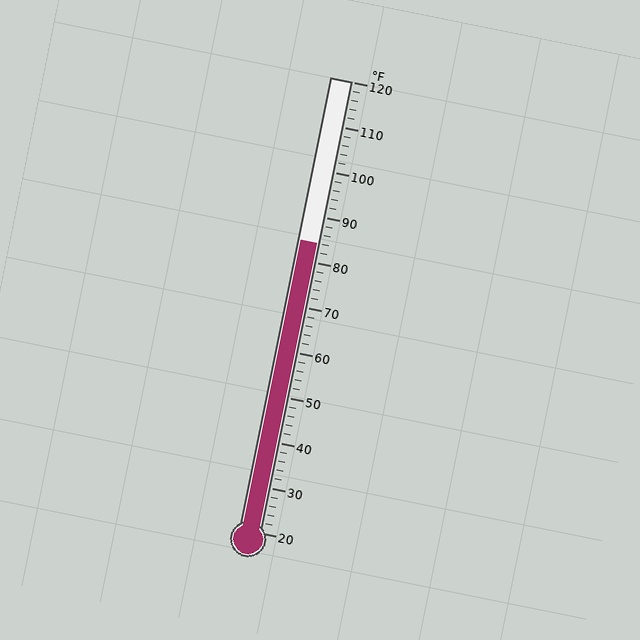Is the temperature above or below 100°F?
The temperature is below 100°F.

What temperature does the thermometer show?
The thermometer shows approximately 84°F.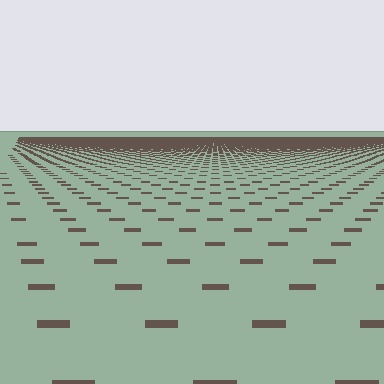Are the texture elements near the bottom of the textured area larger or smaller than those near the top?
Larger. Near the bottom, elements are closer to the viewer and appear at a bigger on-screen size.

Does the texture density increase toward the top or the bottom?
Density increases toward the top.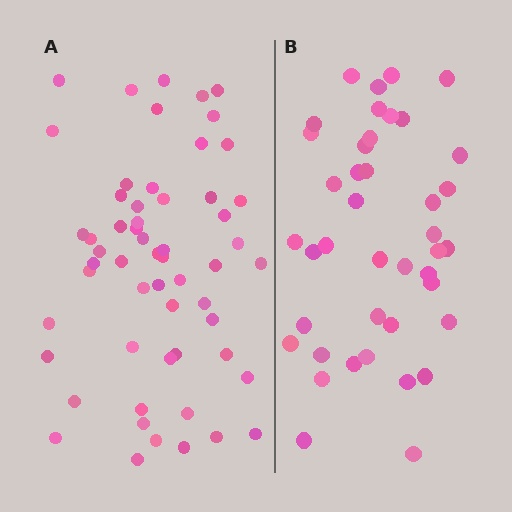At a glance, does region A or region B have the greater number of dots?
Region A (the left region) has more dots.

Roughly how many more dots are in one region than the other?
Region A has approximately 15 more dots than region B.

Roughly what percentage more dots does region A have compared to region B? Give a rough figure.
About 40% more.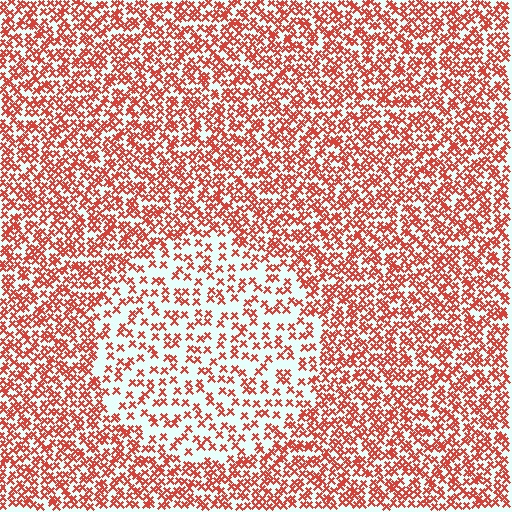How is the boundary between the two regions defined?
The boundary is defined by a change in element density (approximately 2.1x ratio). All elements are the same color, size, and shape.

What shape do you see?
I see a circle.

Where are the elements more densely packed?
The elements are more densely packed outside the circle boundary.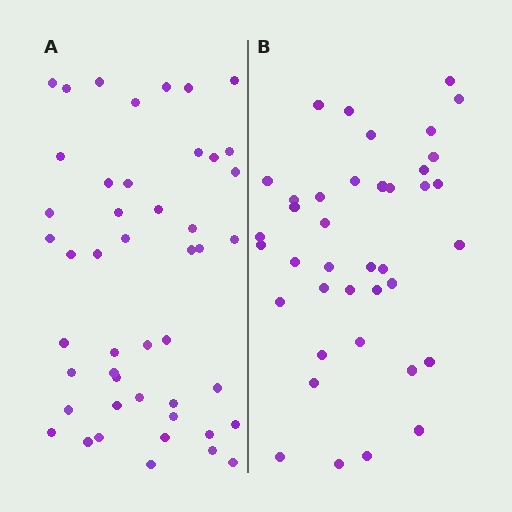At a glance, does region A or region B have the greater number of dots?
Region A (the left region) has more dots.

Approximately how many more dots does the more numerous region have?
Region A has roughly 8 or so more dots than region B.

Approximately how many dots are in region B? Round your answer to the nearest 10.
About 40 dots. (The exact count is 39, which rounds to 40.)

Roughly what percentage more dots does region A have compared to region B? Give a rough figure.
About 20% more.